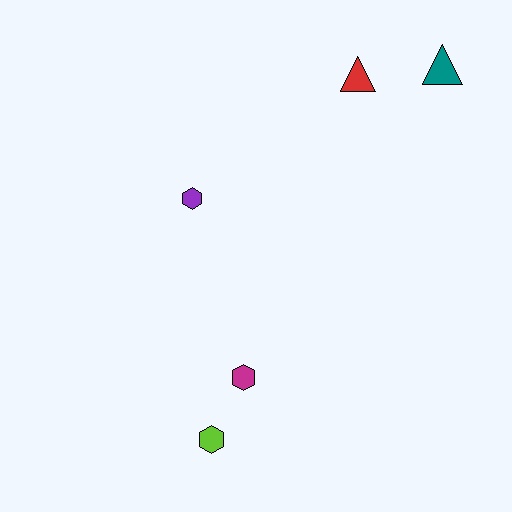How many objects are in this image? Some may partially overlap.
There are 5 objects.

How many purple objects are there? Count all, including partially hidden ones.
There is 1 purple object.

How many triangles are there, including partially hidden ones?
There are 2 triangles.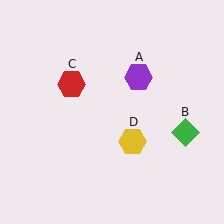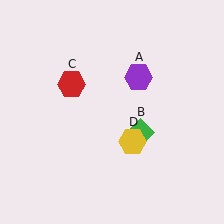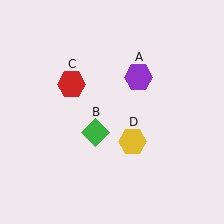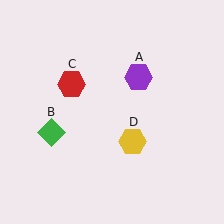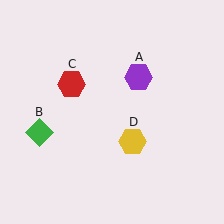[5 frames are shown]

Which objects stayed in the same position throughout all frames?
Purple hexagon (object A) and red hexagon (object C) and yellow hexagon (object D) remained stationary.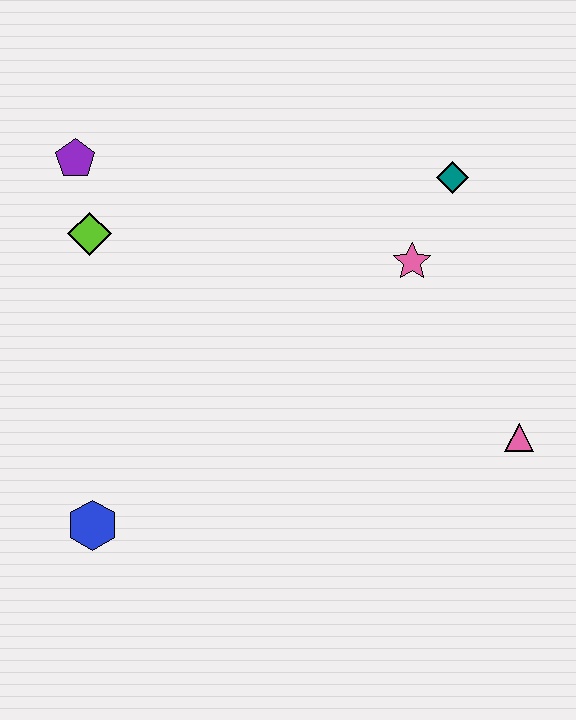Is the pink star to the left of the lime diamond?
No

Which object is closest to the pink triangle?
The pink star is closest to the pink triangle.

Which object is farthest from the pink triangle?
The purple pentagon is farthest from the pink triangle.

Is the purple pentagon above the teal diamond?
Yes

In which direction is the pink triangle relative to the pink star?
The pink triangle is below the pink star.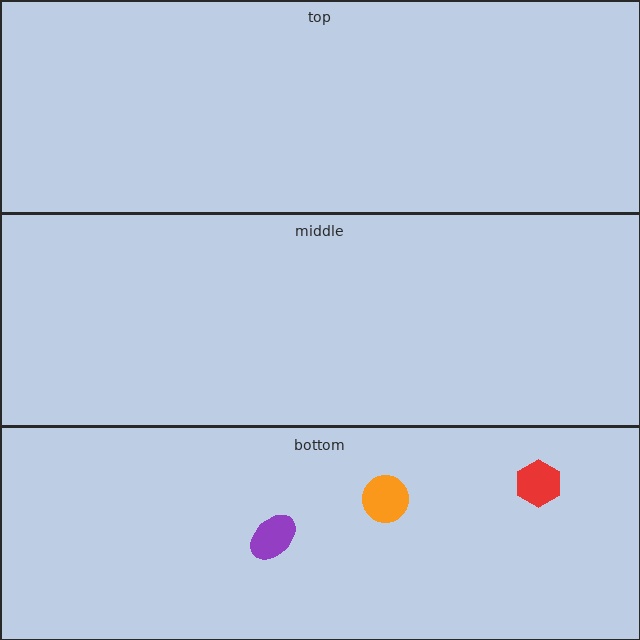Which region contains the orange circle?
The bottom region.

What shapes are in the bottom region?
The orange circle, the red hexagon, the purple ellipse.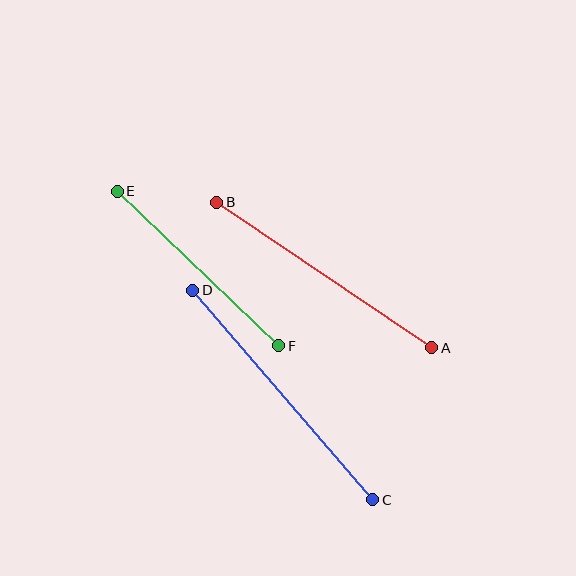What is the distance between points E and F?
The distance is approximately 224 pixels.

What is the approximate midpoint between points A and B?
The midpoint is at approximately (324, 275) pixels.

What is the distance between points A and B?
The distance is approximately 260 pixels.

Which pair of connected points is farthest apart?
Points C and D are farthest apart.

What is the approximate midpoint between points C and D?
The midpoint is at approximately (283, 395) pixels.